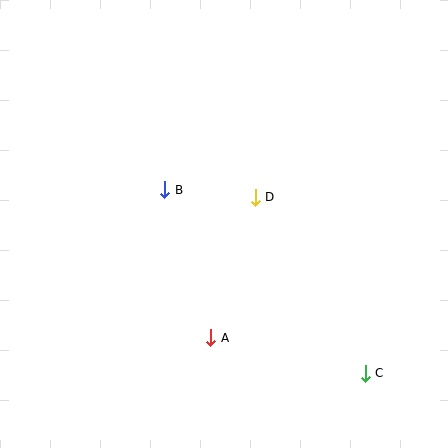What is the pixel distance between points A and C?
The distance between A and C is 159 pixels.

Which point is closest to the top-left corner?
Point B is closest to the top-left corner.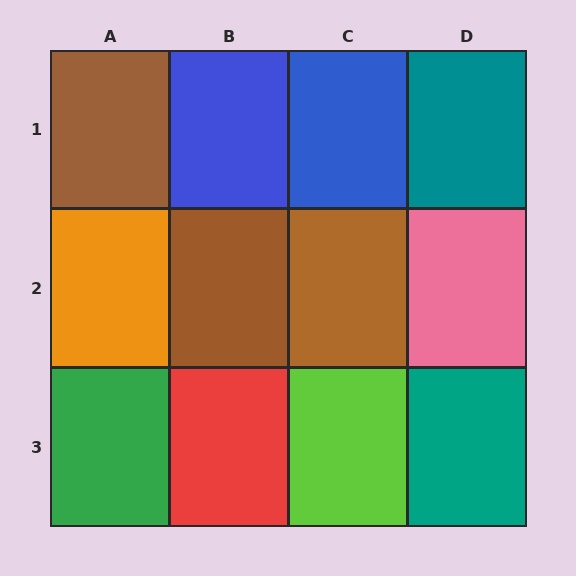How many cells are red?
1 cell is red.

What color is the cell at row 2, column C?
Brown.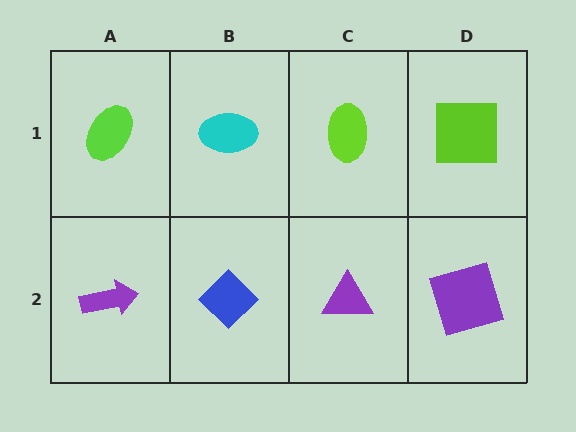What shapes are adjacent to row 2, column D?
A lime square (row 1, column D), a purple triangle (row 2, column C).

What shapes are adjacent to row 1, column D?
A purple square (row 2, column D), a lime ellipse (row 1, column C).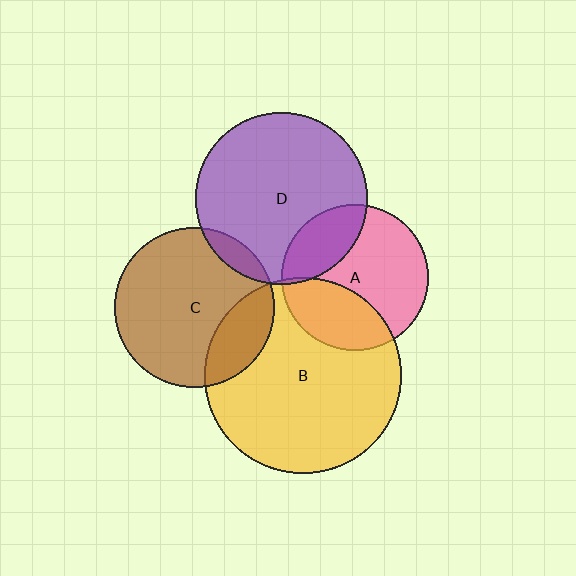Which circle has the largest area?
Circle B (yellow).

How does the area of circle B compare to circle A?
Approximately 1.8 times.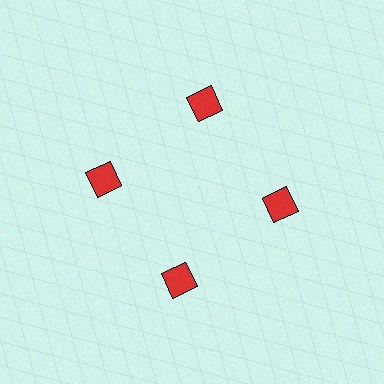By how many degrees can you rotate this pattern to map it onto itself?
The pattern maps onto itself every 90 degrees of rotation.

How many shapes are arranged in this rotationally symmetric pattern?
There are 4 shapes, arranged in 4 groups of 1.